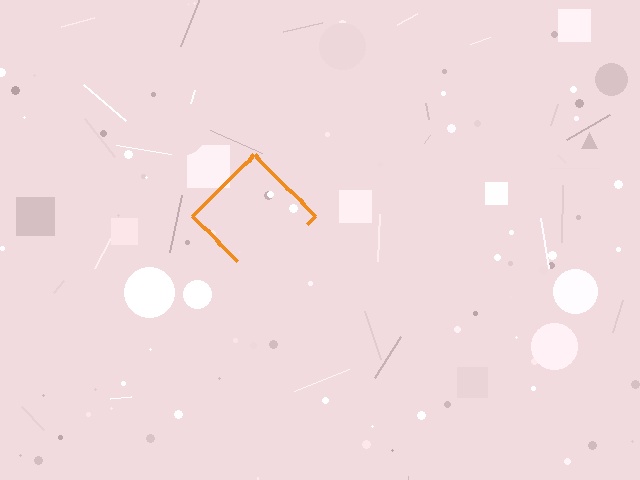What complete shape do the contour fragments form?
The contour fragments form a diamond.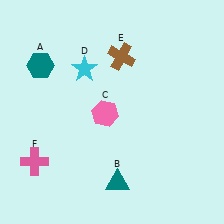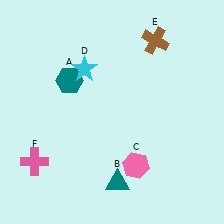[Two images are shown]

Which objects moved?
The objects that moved are: the teal hexagon (A), the pink hexagon (C), the brown cross (E).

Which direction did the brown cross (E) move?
The brown cross (E) moved right.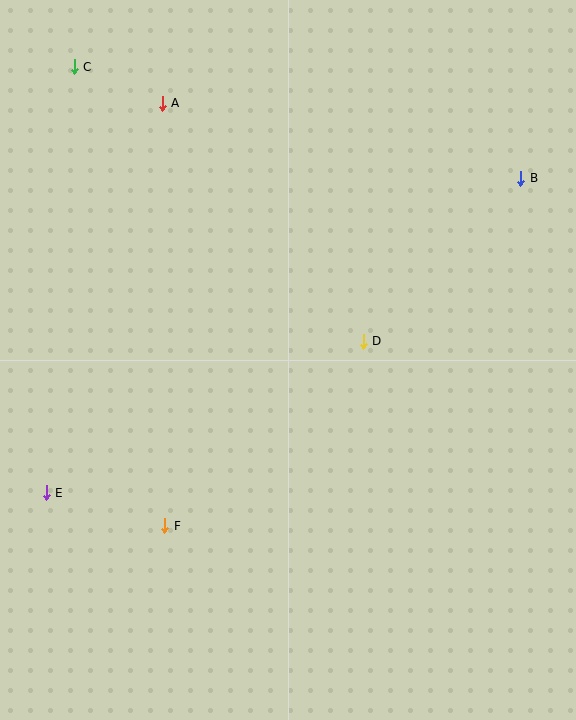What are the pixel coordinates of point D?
Point D is at (363, 341).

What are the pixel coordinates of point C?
Point C is at (74, 67).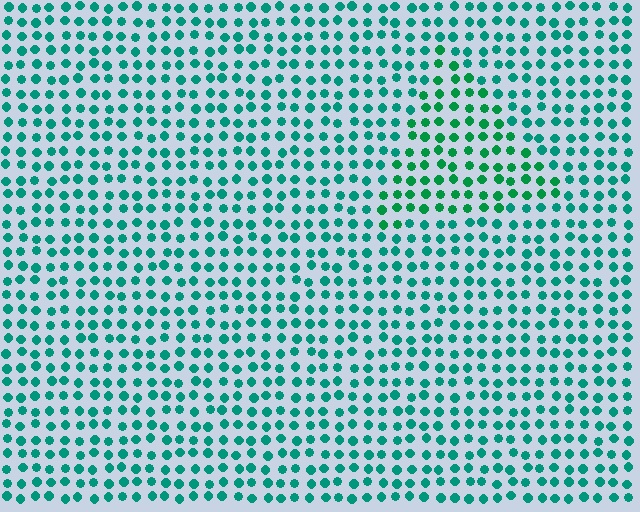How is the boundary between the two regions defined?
The boundary is defined purely by a slight shift in hue (about 24 degrees). Spacing, size, and orientation are identical on both sides.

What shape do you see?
I see a triangle.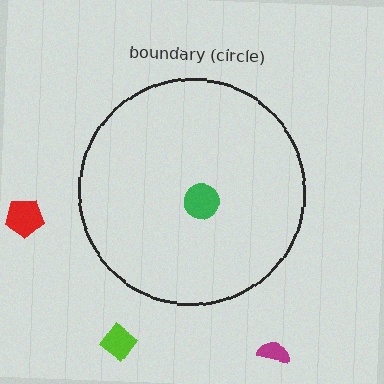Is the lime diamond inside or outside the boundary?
Outside.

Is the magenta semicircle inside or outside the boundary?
Outside.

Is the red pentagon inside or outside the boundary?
Outside.